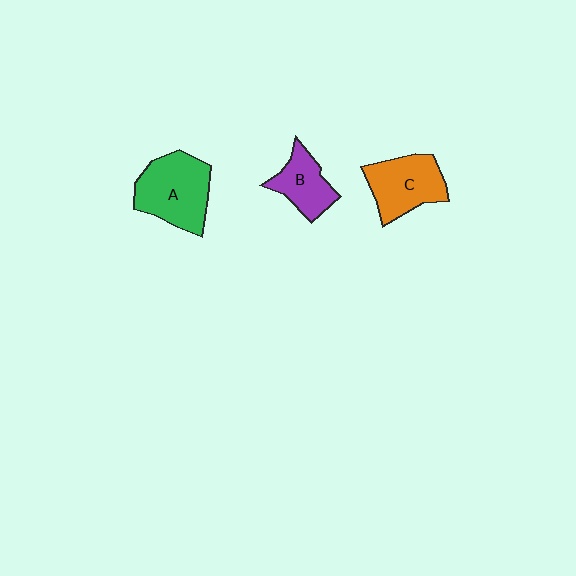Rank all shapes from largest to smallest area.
From largest to smallest: A (green), C (orange), B (purple).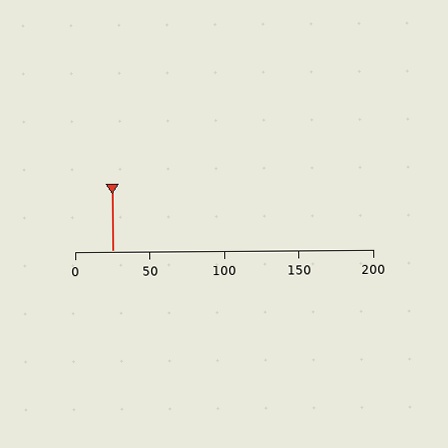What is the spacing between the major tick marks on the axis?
The major ticks are spaced 50 apart.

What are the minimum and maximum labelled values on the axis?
The axis runs from 0 to 200.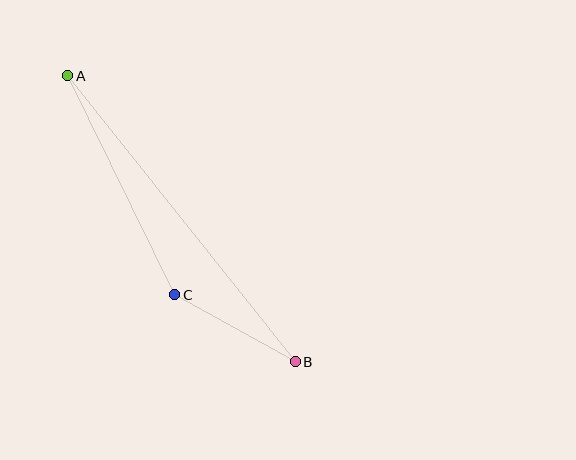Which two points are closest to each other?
Points B and C are closest to each other.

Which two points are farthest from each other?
Points A and B are farthest from each other.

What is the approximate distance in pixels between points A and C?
The distance between A and C is approximately 244 pixels.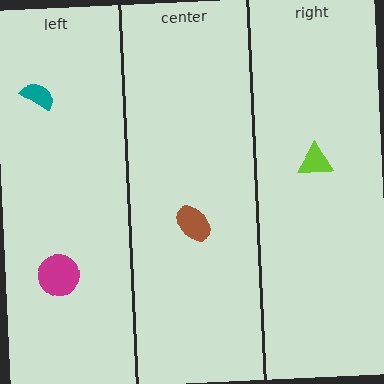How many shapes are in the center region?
1.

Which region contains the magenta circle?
The left region.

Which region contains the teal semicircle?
The left region.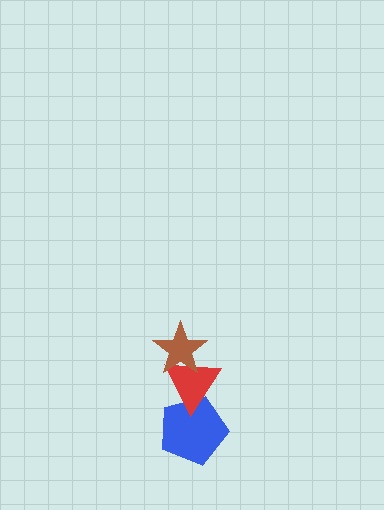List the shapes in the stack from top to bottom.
From top to bottom: the brown star, the red triangle, the blue pentagon.